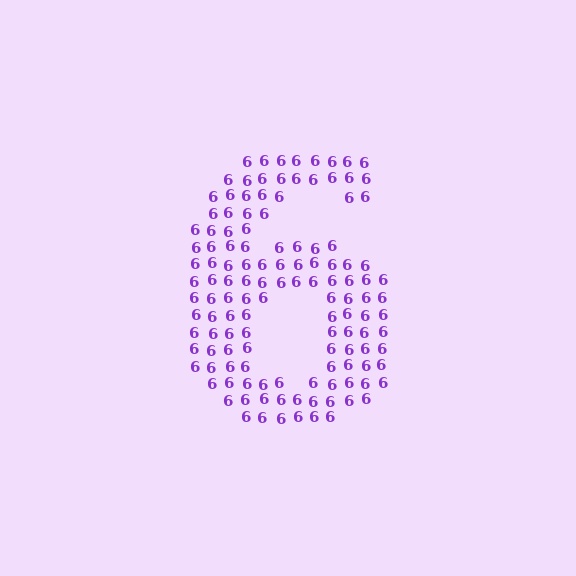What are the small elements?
The small elements are digit 6's.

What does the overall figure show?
The overall figure shows the digit 6.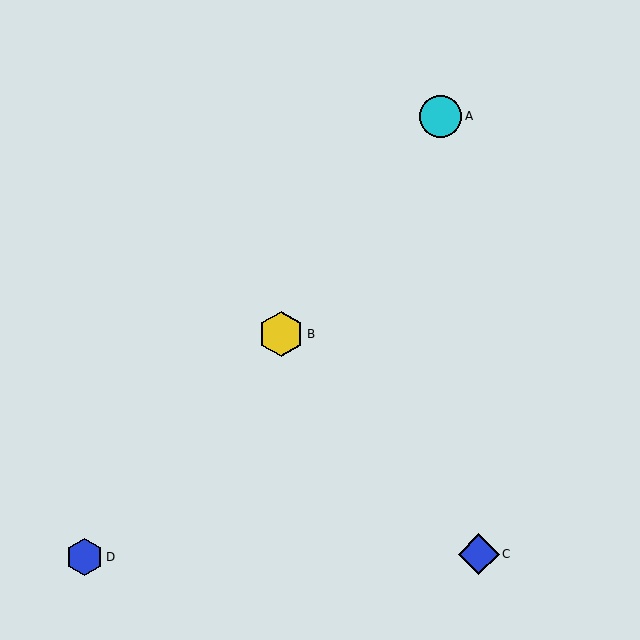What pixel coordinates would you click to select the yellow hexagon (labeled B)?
Click at (281, 334) to select the yellow hexagon B.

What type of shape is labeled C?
Shape C is a blue diamond.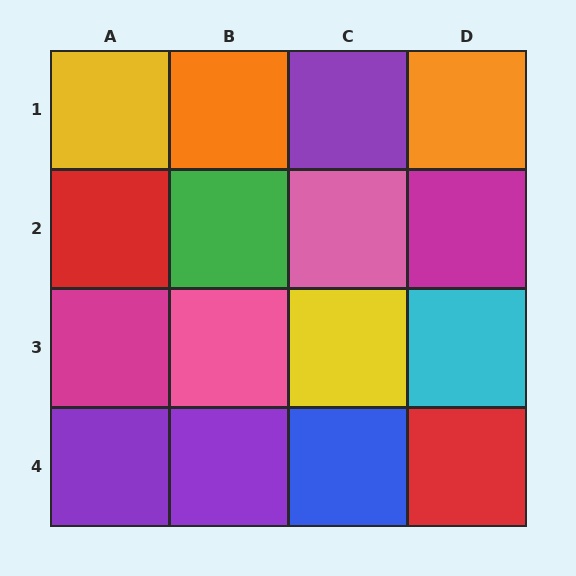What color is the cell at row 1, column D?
Orange.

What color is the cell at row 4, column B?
Purple.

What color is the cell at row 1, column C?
Purple.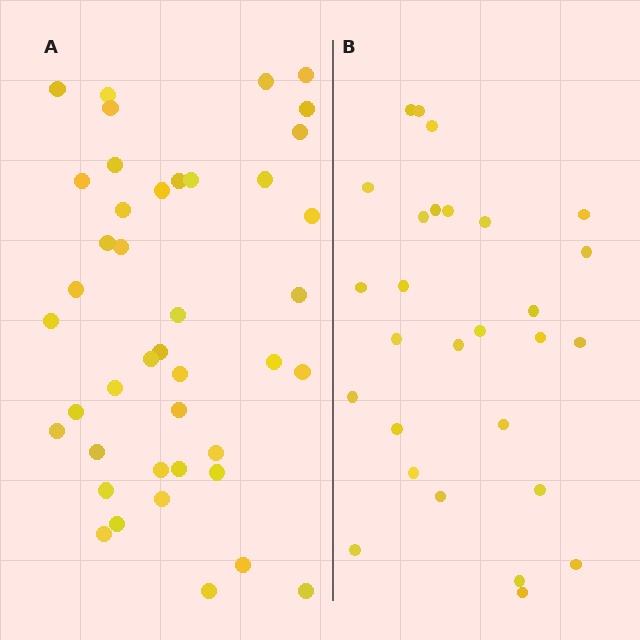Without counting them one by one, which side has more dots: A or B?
Region A (the left region) has more dots.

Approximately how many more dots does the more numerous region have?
Region A has approximately 15 more dots than region B.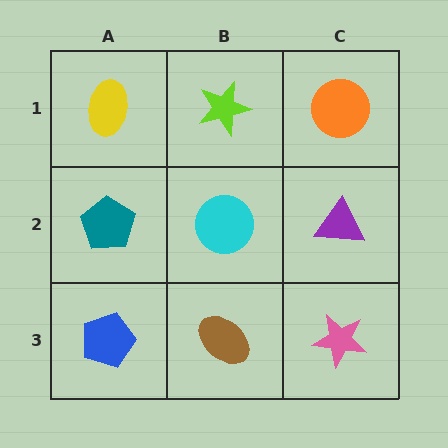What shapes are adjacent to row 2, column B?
A lime star (row 1, column B), a brown ellipse (row 3, column B), a teal pentagon (row 2, column A), a purple triangle (row 2, column C).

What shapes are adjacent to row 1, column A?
A teal pentagon (row 2, column A), a lime star (row 1, column B).